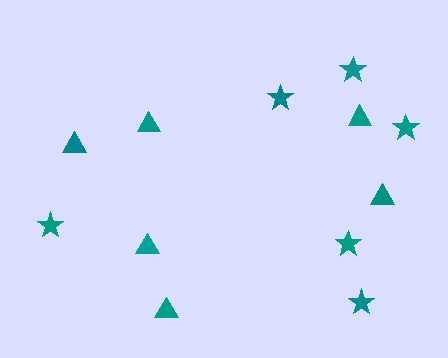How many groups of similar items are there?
There are 2 groups: one group of stars (6) and one group of triangles (6).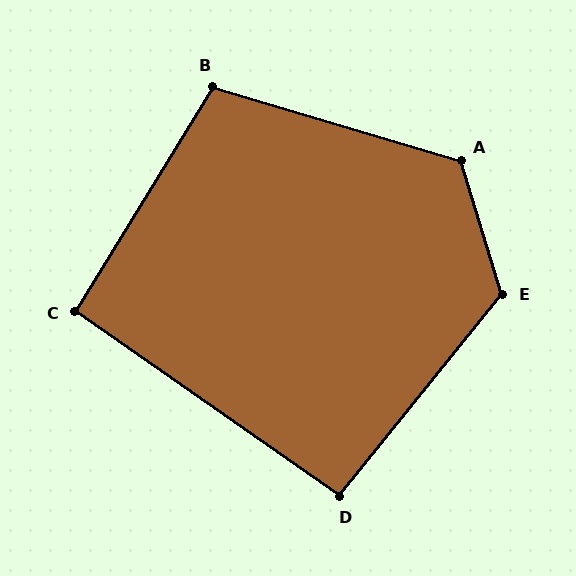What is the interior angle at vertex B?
Approximately 105 degrees (obtuse).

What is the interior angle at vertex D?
Approximately 94 degrees (approximately right).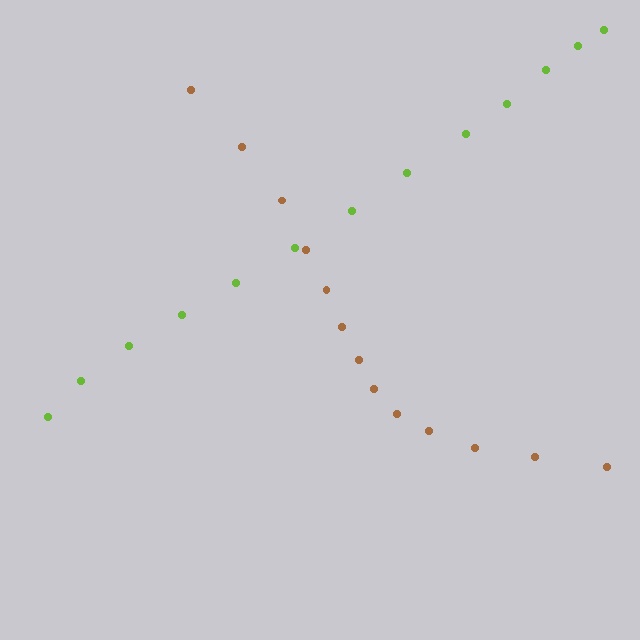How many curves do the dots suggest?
There are 2 distinct paths.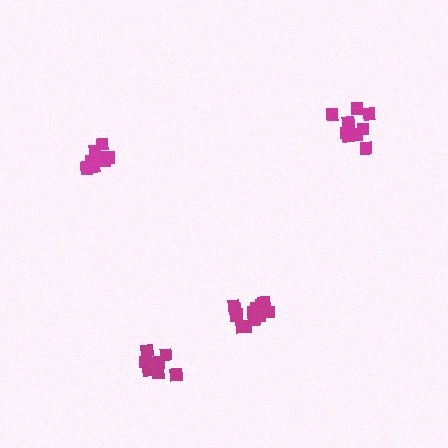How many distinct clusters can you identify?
There are 4 distinct clusters.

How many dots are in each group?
Group 1: 9 dots, Group 2: 9 dots, Group 3: 8 dots, Group 4: 13 dots (39 total).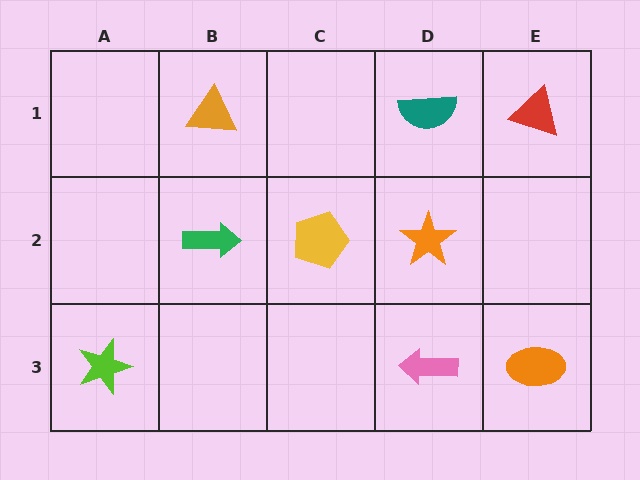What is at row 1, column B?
An orange triangle.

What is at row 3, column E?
An orange ellipse.